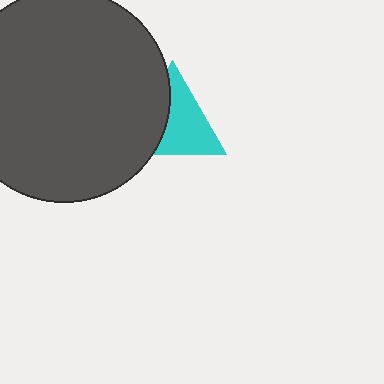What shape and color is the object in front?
The object in front is a dark gray circle.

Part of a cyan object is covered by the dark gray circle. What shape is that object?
It is a triangle.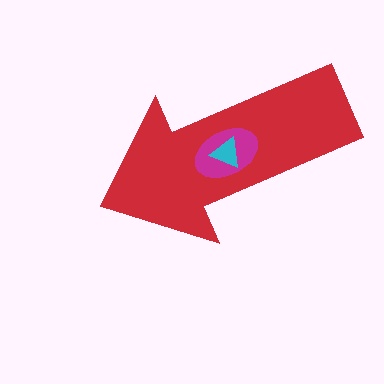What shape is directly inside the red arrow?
The magenta ellipse.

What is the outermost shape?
The red arrow.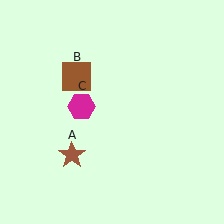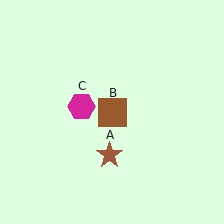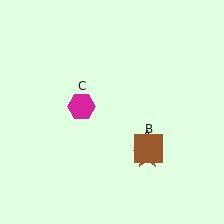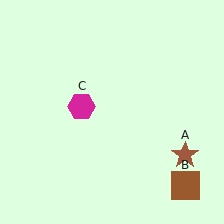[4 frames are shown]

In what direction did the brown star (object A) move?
The brown star (object A) moved right.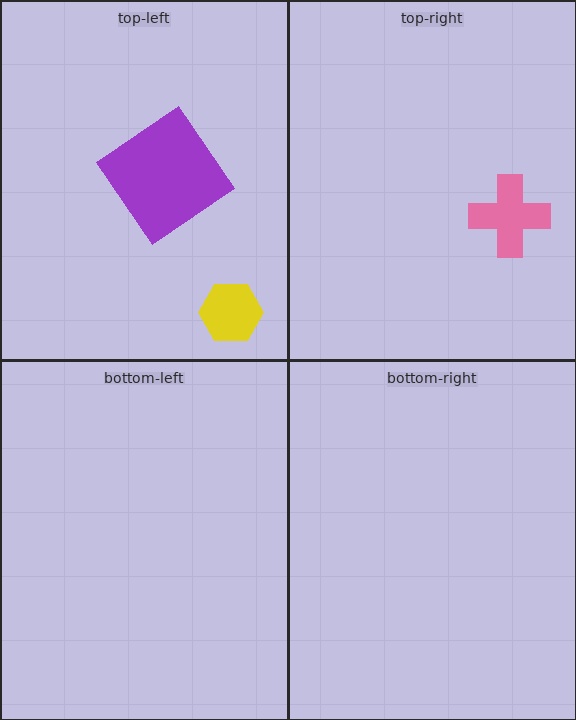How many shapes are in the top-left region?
2.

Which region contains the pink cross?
The top-right region.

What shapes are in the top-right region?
The pink cross.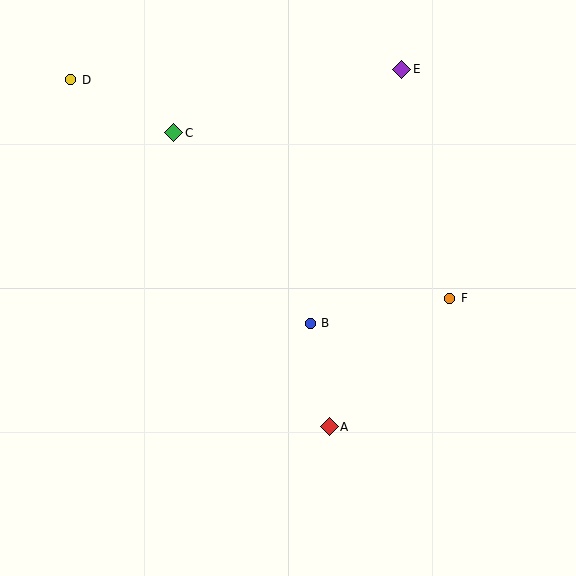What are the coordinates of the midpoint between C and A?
The midpoint between C and A is at (252, 280).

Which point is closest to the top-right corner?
Point E is closest to the top-right corner.